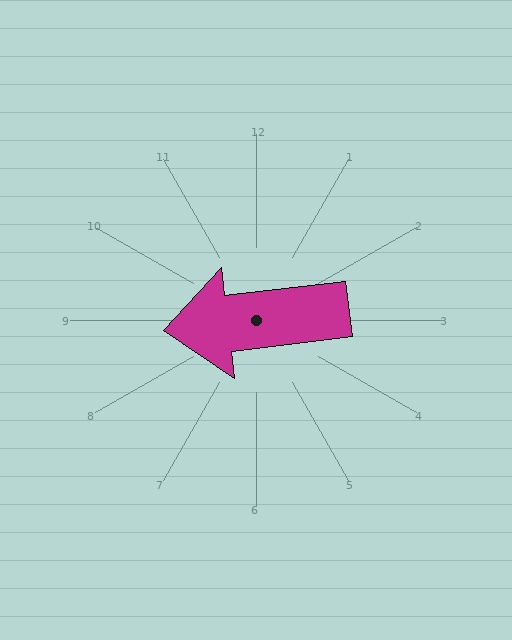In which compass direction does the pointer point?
West.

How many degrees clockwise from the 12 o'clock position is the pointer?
Approximately 263 degrees.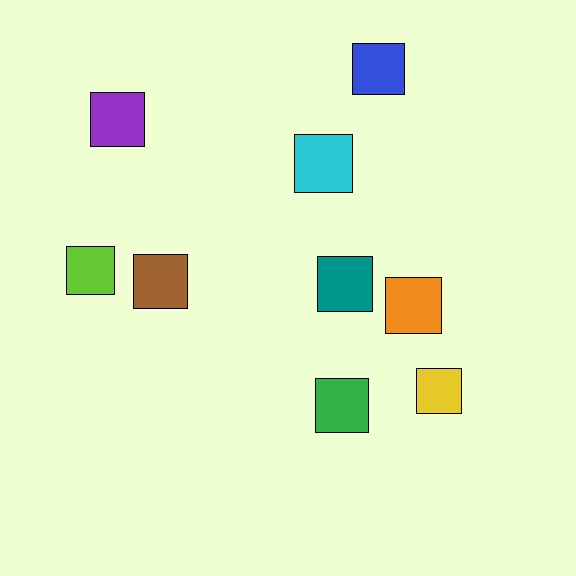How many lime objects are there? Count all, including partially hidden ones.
There is 1 lime object.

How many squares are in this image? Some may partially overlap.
There are 9 squares.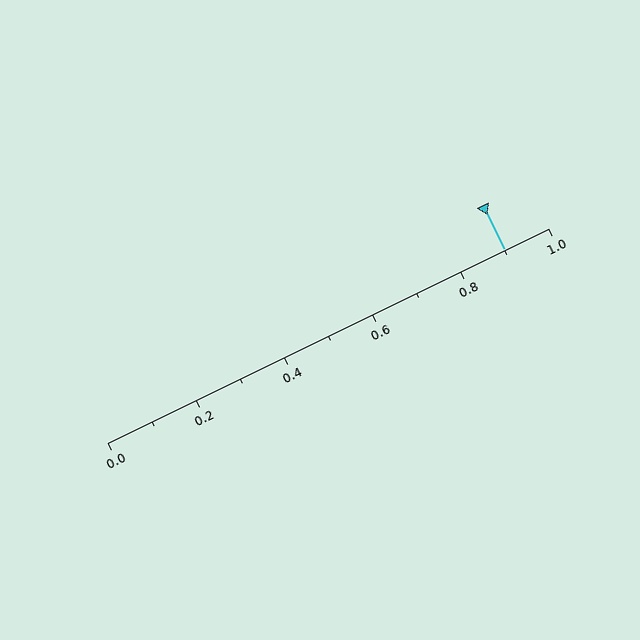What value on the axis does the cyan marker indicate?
The marker indicates approximately 0.9.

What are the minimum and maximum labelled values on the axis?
The axis runs from 0.0 to 1.0.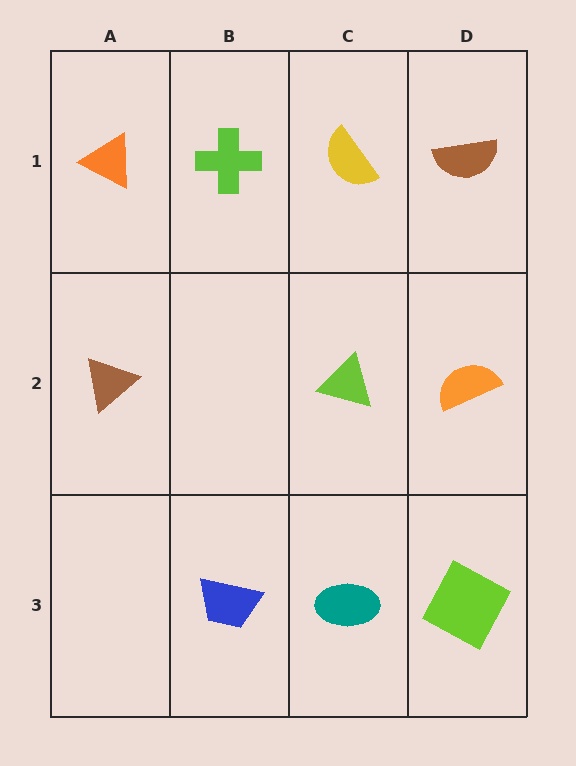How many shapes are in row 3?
3 shapes.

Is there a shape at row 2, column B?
No, that cell is empty.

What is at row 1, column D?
A brown semicircle.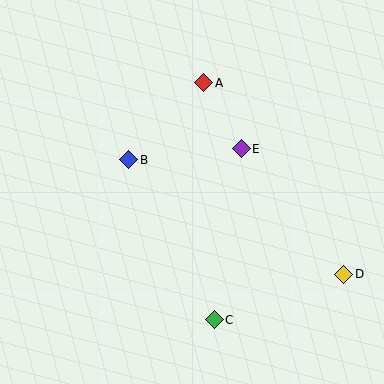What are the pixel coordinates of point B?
Point B is at (129, 160).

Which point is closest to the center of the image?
Point E at (241, 149) is closest to the center.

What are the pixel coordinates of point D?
Point D is at (344, 274).